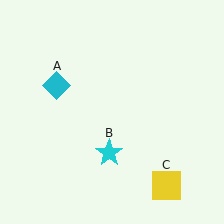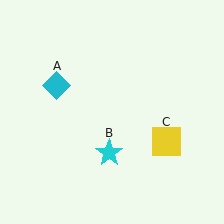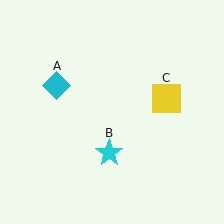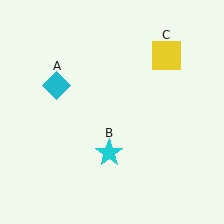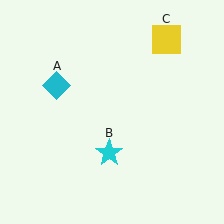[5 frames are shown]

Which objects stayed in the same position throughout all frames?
Cyan diamond (object A) and cyan star (object B) remained stationary.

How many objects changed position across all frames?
1 object changed position: yellow square (object C).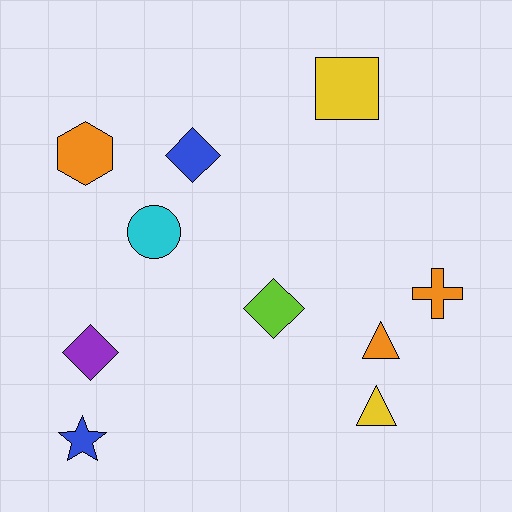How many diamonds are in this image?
There are 3 diamonds.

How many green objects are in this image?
There are no green objects.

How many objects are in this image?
There are 10 objects.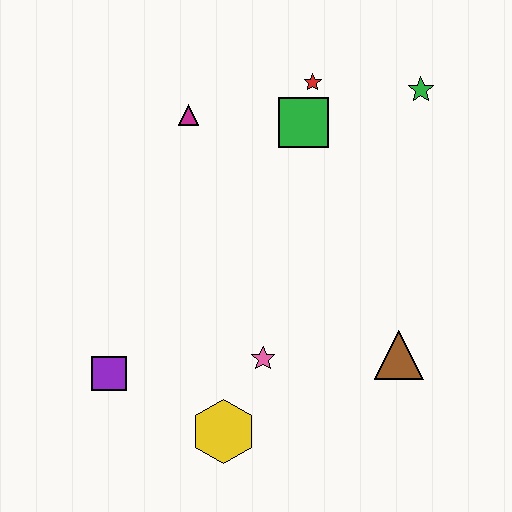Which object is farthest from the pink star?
The green star is farthest from the pink star.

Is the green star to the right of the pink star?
Yes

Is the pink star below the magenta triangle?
Yes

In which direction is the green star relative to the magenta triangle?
The green star is to the right of the magenta triangle.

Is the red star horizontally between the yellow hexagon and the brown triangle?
Yes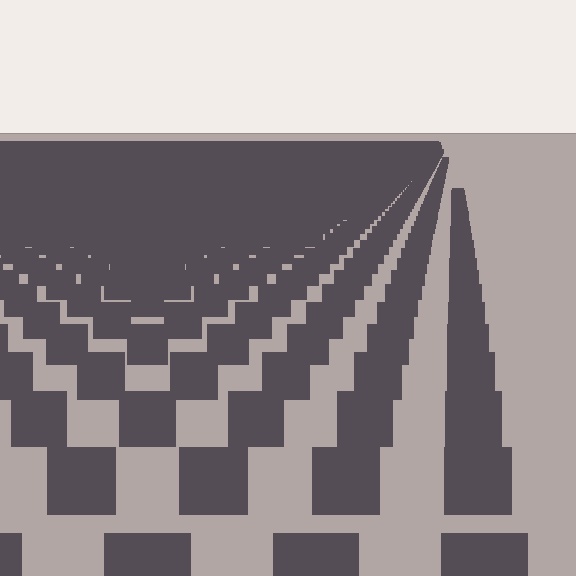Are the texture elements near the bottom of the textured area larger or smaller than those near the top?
Larger. Near the bottom, elements are closer to the viewer and appear at a bigger on-screen size.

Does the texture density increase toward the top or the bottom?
Density increases toward the top.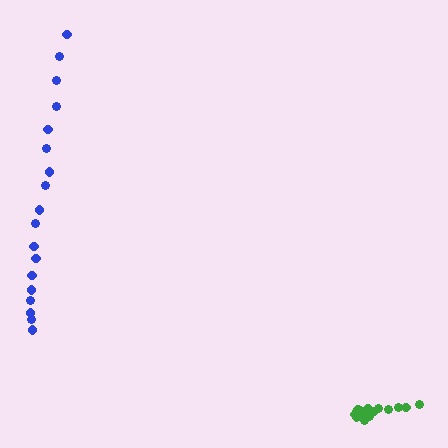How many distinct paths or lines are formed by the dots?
There are 2 distinct paths.